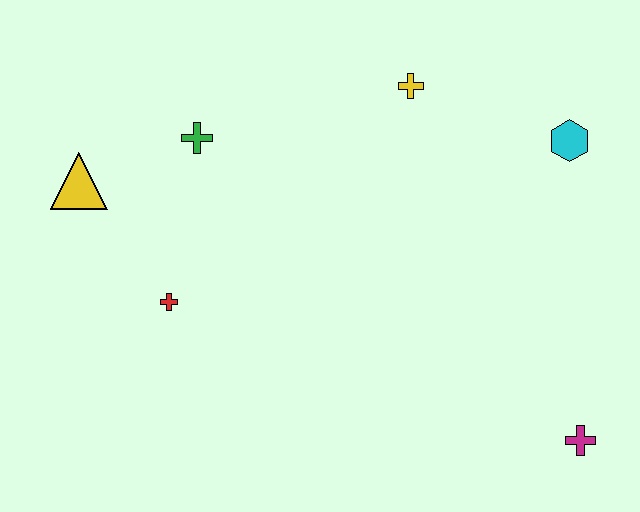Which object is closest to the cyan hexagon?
The yellow cross is closest to the cyan hexagon.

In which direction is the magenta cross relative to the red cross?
The magenta cross is to the right of the red cross.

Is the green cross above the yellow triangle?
Yes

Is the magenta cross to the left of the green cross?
No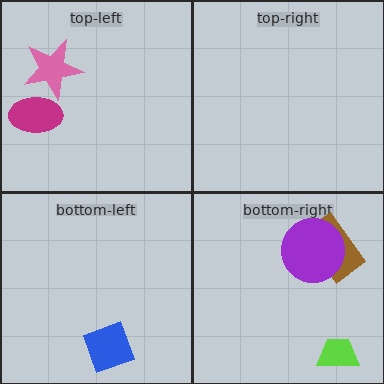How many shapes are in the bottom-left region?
1.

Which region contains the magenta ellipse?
The top-left region.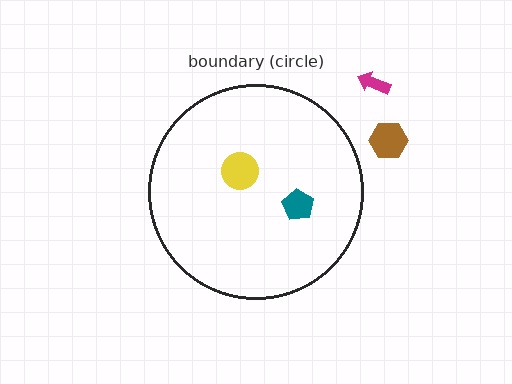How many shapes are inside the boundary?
2 inside, 2 outside.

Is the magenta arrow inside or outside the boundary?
Outside.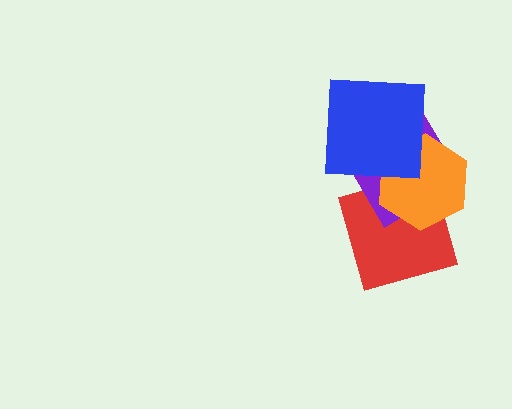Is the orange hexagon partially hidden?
Yes, it is partially covered by another shape.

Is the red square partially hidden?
Yes, it is partially covered by another shape.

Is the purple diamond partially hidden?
Yes, it is partially covered by another shape.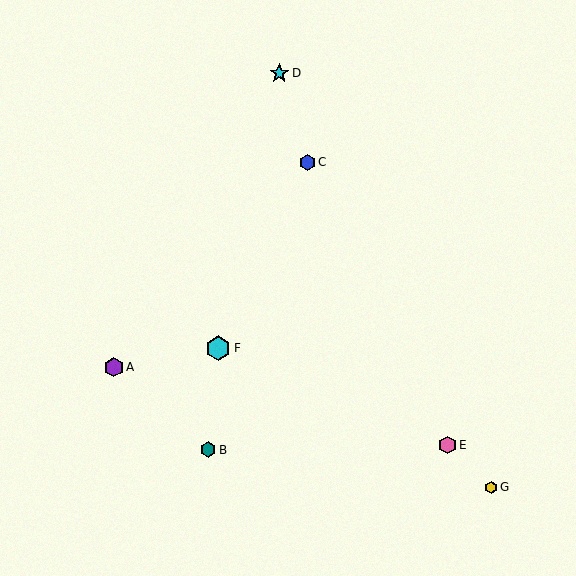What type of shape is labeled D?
Shape D is a cyan star.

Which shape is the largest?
The cyan hexagon (labeled F) is the largest.